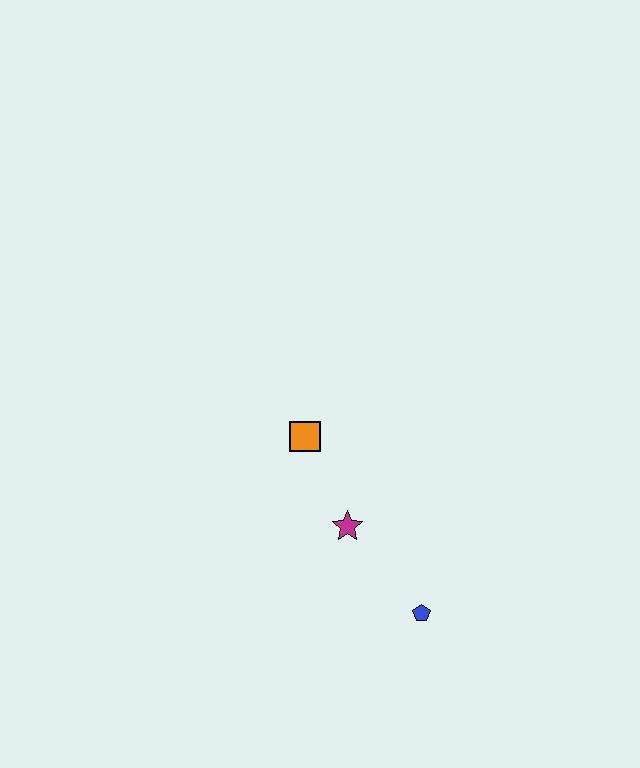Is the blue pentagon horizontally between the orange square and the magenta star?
No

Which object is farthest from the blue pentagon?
The orange square is farthest from the blue pentagon.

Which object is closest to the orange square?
The magenta star is closest to the orange square.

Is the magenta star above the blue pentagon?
Yes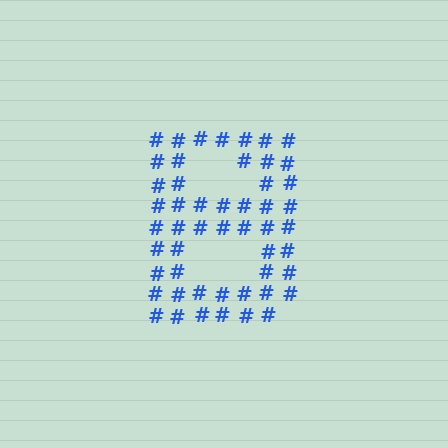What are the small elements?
The small elements are hash symbols.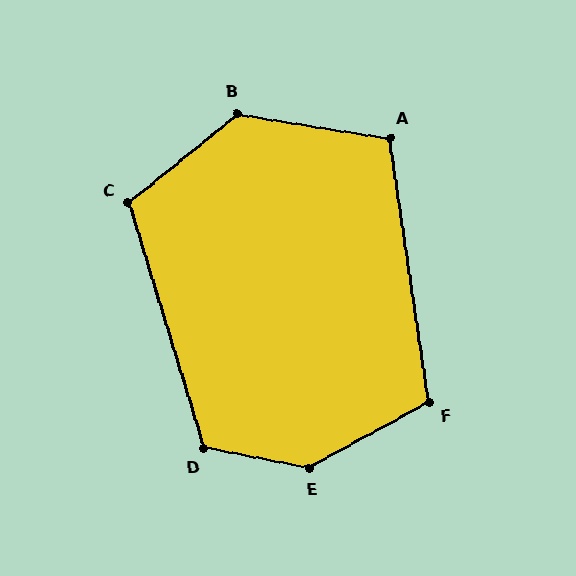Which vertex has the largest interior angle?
E, at approximately 141 degrees.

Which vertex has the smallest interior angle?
A, at approximately 107 degrees.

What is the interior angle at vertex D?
Approximately 117 degrees (obtuse).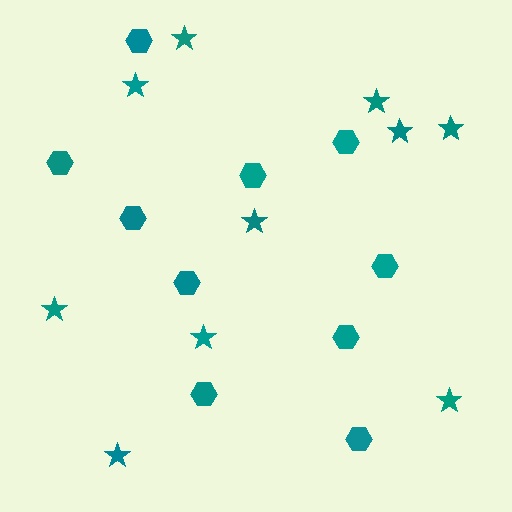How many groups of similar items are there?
There are 2 groups: one group of hexagons (10) and one group of stars (10).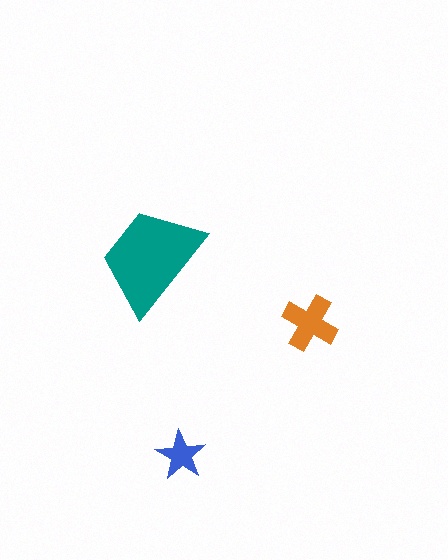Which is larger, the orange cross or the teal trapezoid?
The teal trapezoid.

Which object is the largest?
The teal trapezoid.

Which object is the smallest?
The blue star.